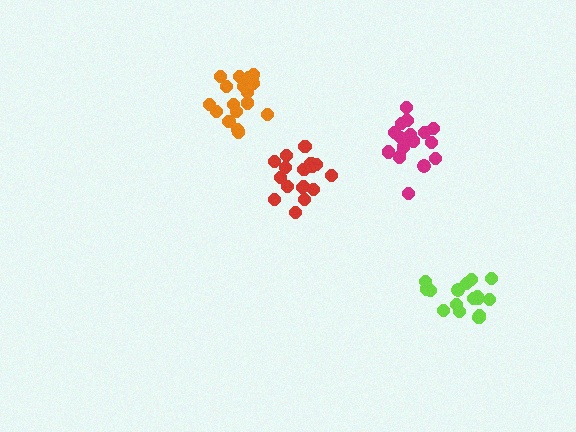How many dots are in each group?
Group 1: 16 dots, Group 2: 18 dots, Group 3: 17 dots, Group 4: 19 dots (70 total).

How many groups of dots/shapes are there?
There are 4 groups.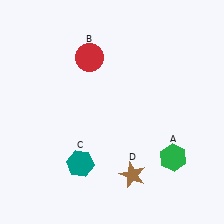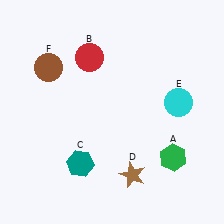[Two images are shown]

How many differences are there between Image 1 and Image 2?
There are 2 differences between the two images.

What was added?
A cyan circle (E), a brown circle (F) were added in Image 2.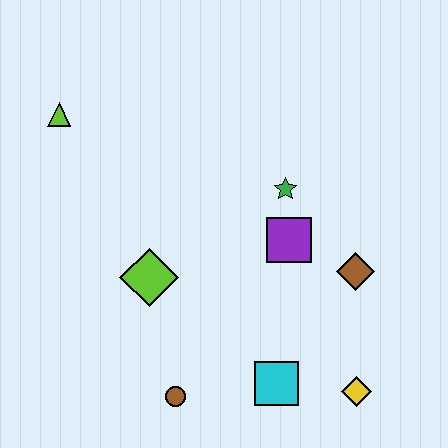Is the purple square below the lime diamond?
No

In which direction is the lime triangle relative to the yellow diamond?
The lime triangle is to the left of the yellow diamond.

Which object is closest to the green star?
The purple square is closest to the green star.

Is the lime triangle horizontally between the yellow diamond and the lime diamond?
No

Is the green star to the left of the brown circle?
No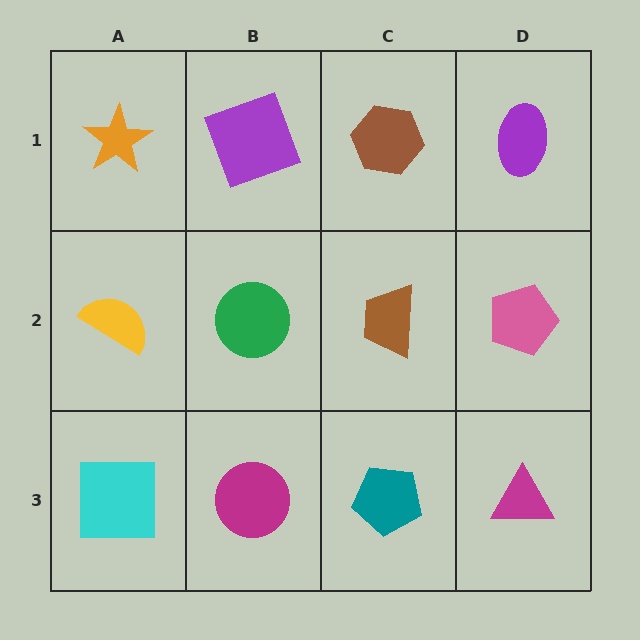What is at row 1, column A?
An orange star.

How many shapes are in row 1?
4 shapes.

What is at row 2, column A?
A yellow semicircle.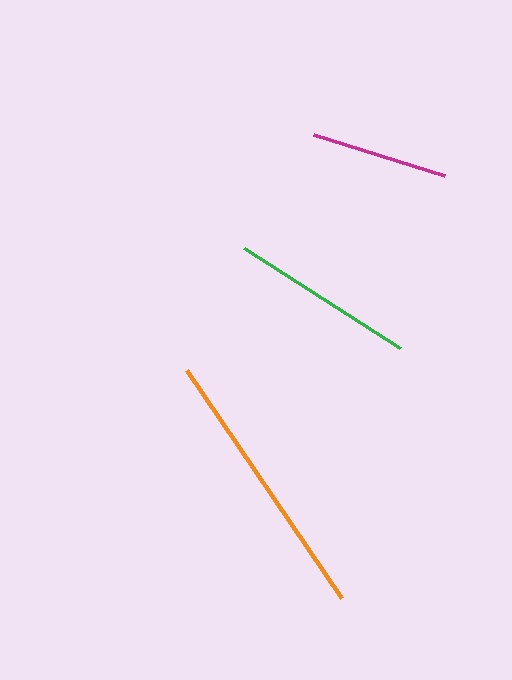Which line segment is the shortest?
The magenta line is the shortest at approximately 138 pixels.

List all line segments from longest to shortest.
From longest to shortest: orange, green, magenta.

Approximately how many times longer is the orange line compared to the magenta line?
The orange line is approximately 2.0 times the length of the magenta line.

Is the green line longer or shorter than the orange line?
The orange line is longer than the green line.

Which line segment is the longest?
The orange line is the longest at approximately 276 pixels.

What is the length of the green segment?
The green segment is approximately 186 pixels long.